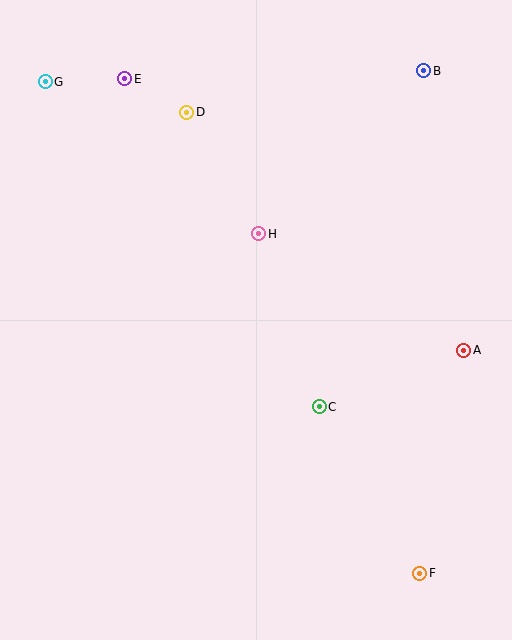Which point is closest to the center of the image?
Point H at (259, 234) is closest to the center.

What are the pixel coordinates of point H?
Point H is at (259, 234).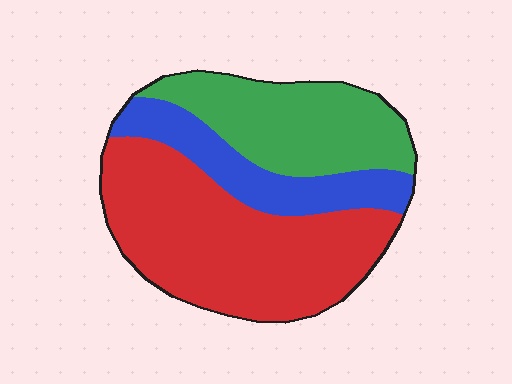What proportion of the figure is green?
Green covers roughly 30% of the figure.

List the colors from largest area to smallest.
From largest to smallest: red, green, blue.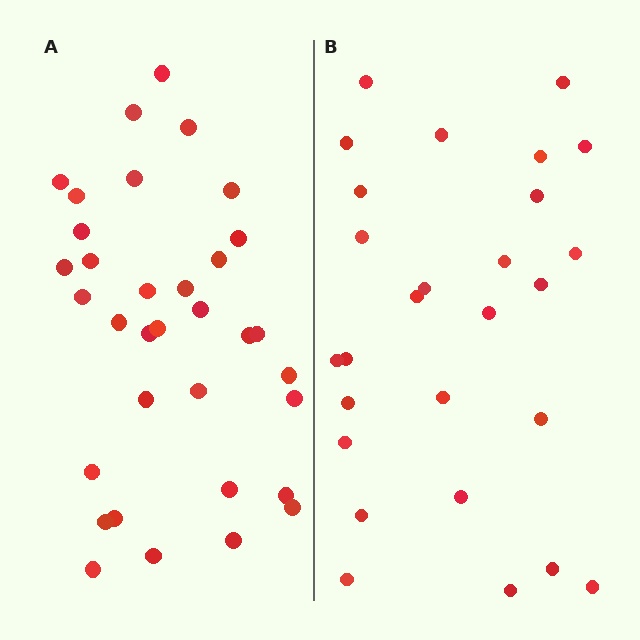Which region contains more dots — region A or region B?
Region A (the left region) has more dots.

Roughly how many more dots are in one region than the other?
Region A has roughly 8 or so more dots than region B.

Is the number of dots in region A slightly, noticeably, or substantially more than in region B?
Region A has noticeably more, but not dramatically so. The ratio is roughly 1.3 to 1.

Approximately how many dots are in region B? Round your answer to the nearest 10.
About 30 dots. (The exact count is 27, which rounds to 30.)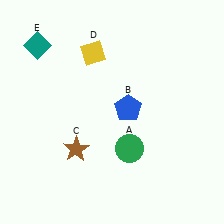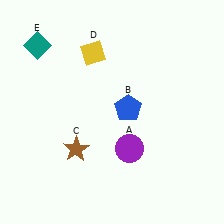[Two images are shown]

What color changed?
The circle (A) changed from green in Image 1 to purple in Image 2.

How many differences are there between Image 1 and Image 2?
There is 1 difference between the two images.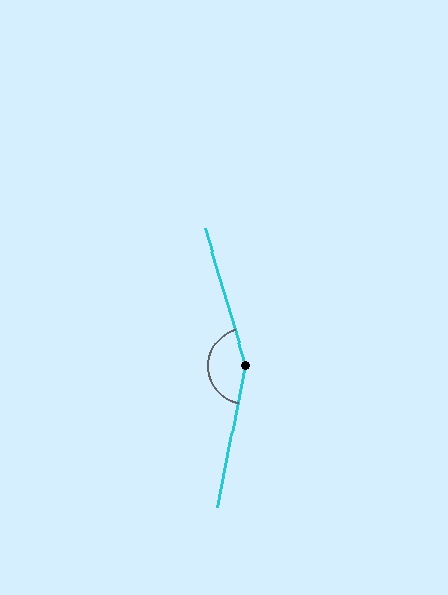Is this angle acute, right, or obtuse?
It is obtuse.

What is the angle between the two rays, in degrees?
Approximately 152 degrees.